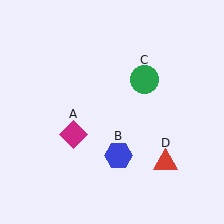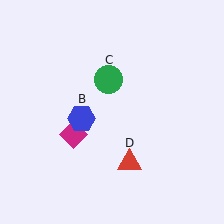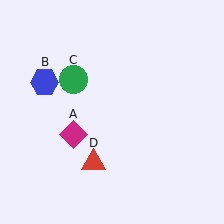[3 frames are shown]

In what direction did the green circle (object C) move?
The green circle (object C) moved left.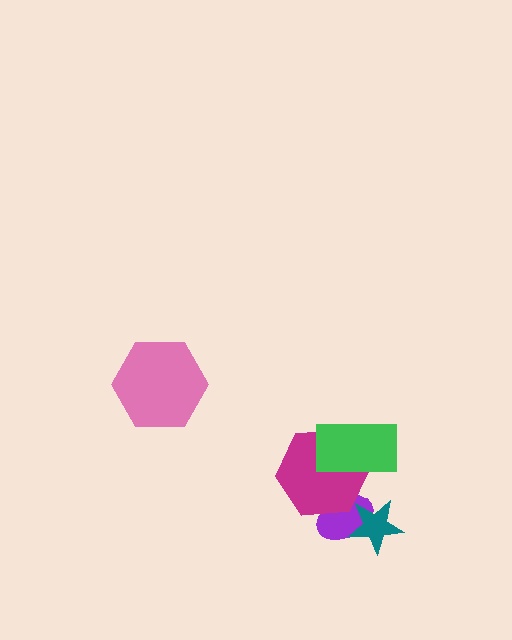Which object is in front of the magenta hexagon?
The green rectangle is in front of the magenta hexagon.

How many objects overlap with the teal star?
1 object overlaps with the teal star.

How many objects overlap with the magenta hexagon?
2 objects overlap with the magenta hexagon.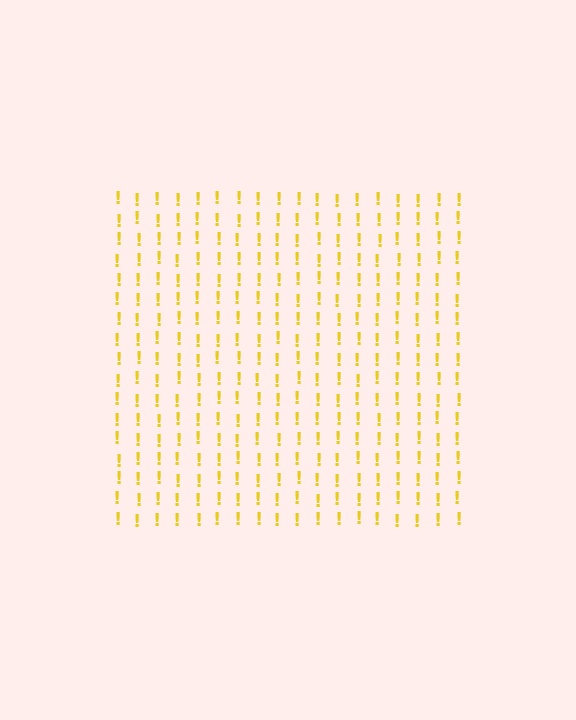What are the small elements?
The small elements are exclamation marks.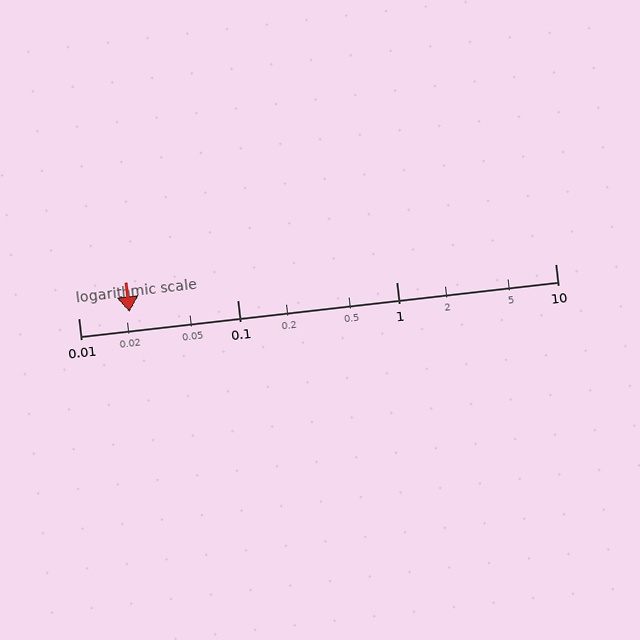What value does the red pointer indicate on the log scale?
The pointer indicates approximately 0.021.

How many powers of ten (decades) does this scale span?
The scale spans 3 decades, from 0.01 to 10.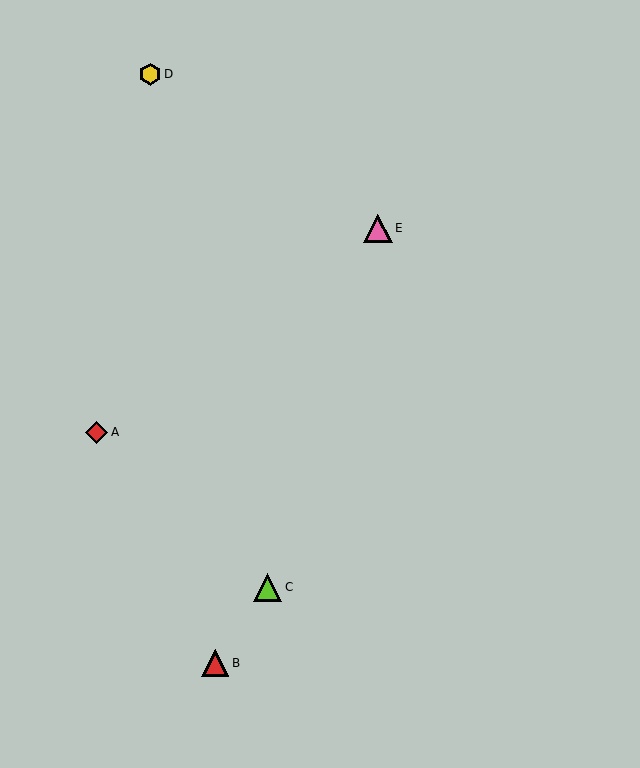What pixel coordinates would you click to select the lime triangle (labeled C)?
Click at (268, 587) to select the lime triangle C.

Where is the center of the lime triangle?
The center of the lime triangle is at (268, 587).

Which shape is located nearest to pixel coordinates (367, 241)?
The pink triangle (labeled E) at (378, 228) is nearest to that location.